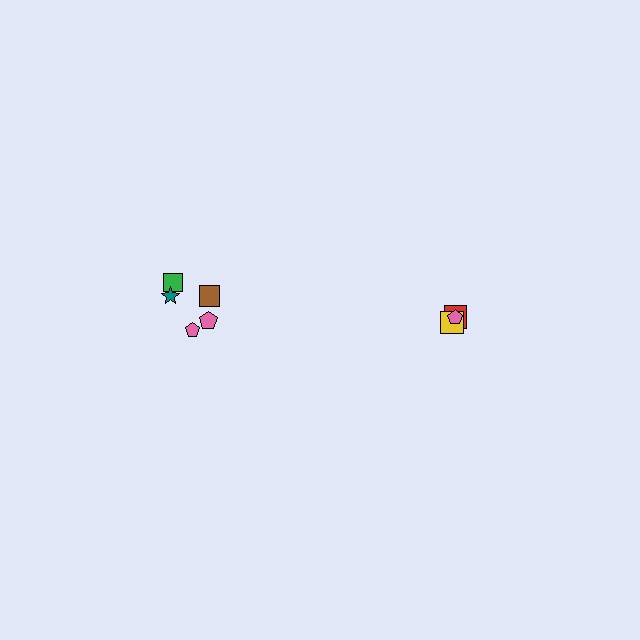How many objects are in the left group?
There are 5 objects.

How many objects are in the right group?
There are 3 objects.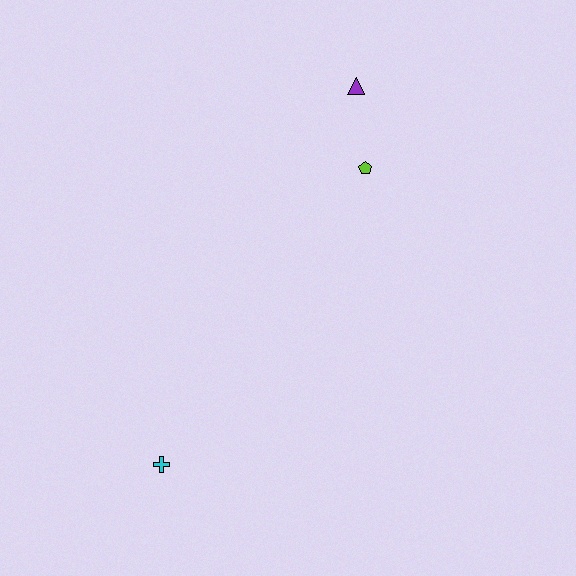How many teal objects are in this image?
There are no teal objects.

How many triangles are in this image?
There is 1 triangle.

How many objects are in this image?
There are 3 objects.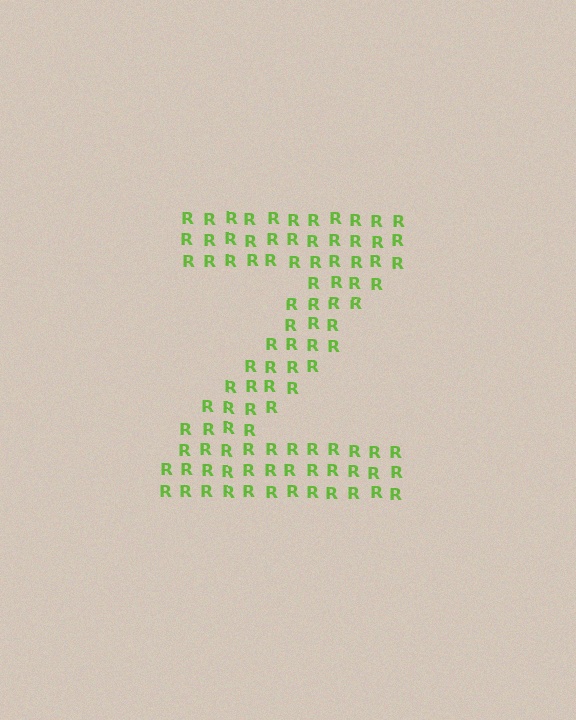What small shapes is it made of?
It is made of small letter R's.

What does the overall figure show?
The overall figure shows the letter Z.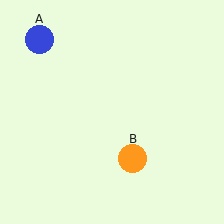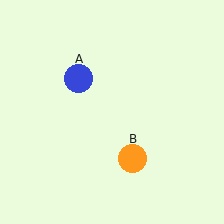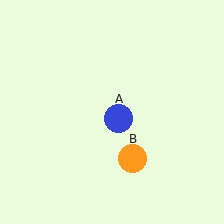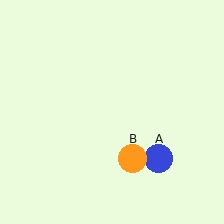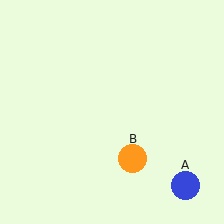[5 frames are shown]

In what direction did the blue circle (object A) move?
The blue circle (object A) moved down and to the right.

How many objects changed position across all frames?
1 object changed position: blue circle (object A).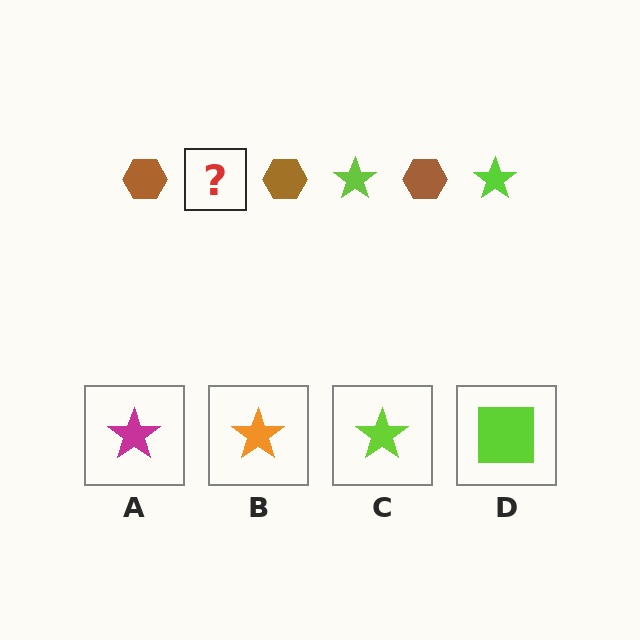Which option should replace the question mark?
Option C.